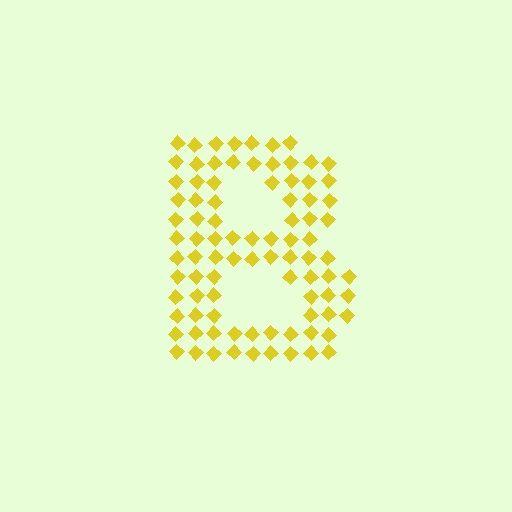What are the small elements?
The small elements are diamonds.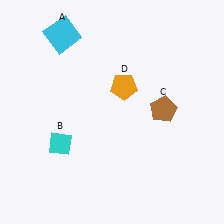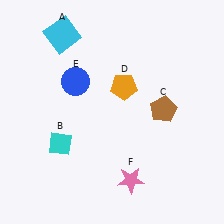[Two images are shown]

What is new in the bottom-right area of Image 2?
A pink star (F) was added in the bottom-right area of Image 2.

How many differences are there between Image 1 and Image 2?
There are 2 differences between the two images.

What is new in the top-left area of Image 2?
A blue circle (E) was added in the top-left area of Image 2.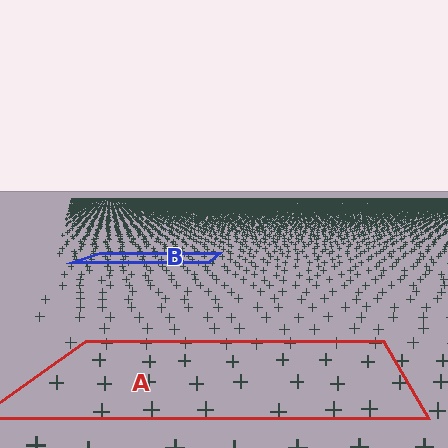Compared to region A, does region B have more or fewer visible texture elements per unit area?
Region B has more texture elements per unit area — they are packed more densely because it is farther away.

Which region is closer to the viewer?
Region A is closer. The texture elements there are larger and more spread out.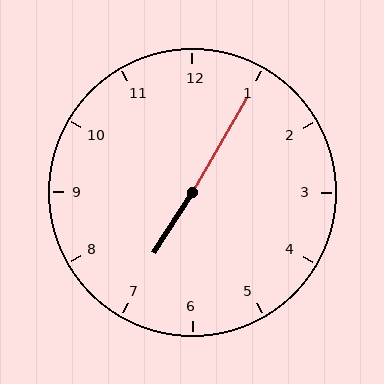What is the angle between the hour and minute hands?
Approximately 178 degrees.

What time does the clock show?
7:05.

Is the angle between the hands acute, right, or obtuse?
It is obtuse.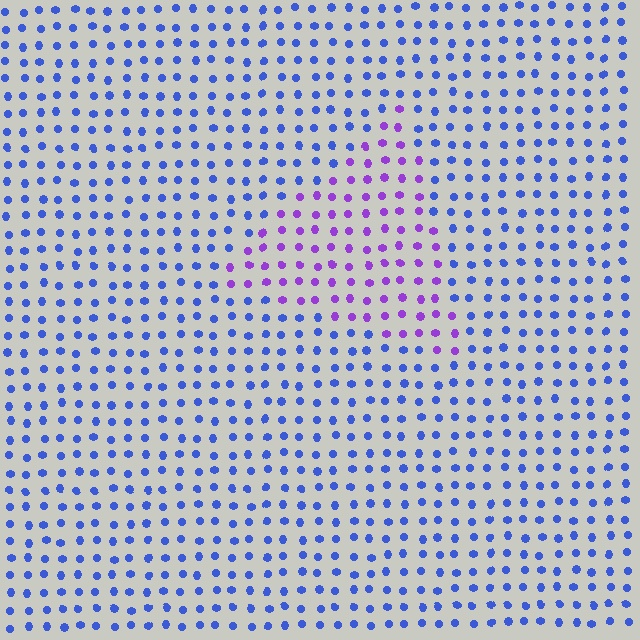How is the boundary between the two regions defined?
The boundary is defined purely by a slight shift in hue (about 48 degrees). Spacing, size, and orientation are identical on both sides.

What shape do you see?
I see a triangle.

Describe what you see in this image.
The image is filled with small blue elements in a uniform arrangement. A triangle-shaped region is visible where the elements are tinted to a slightly different hue, forming a subtle color boundary.